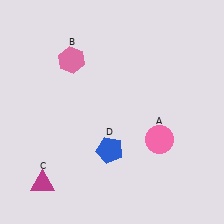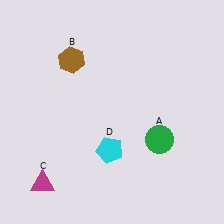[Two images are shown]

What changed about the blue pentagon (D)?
In Image 1, D is blue. In Image 2, it changed to cyan.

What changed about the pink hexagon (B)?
In Image 1, B is pink. In Image 2, it changed to brown.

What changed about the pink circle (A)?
In Image 1, A is pink. In Image 2, it changed to green.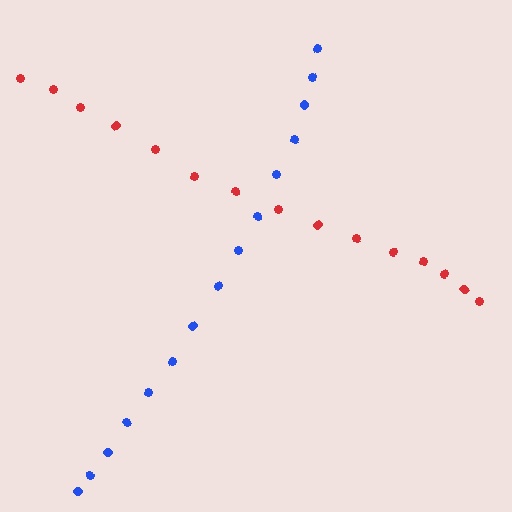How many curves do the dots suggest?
There are 2 distinct paths.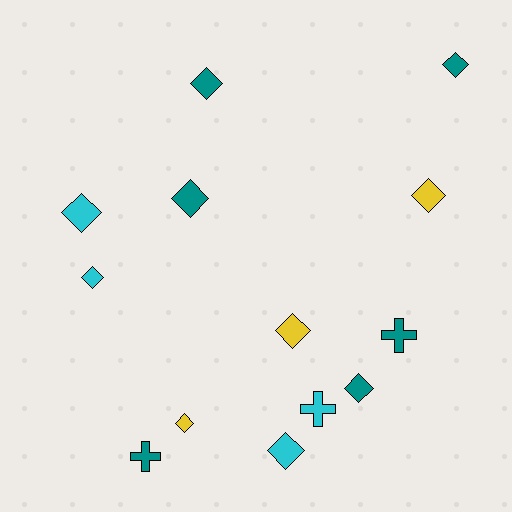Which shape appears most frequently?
Diamond, with 10 objects.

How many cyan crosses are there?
There is 1 cyan cross.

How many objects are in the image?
There are 13 objects.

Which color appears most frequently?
Teal, with 6 objects.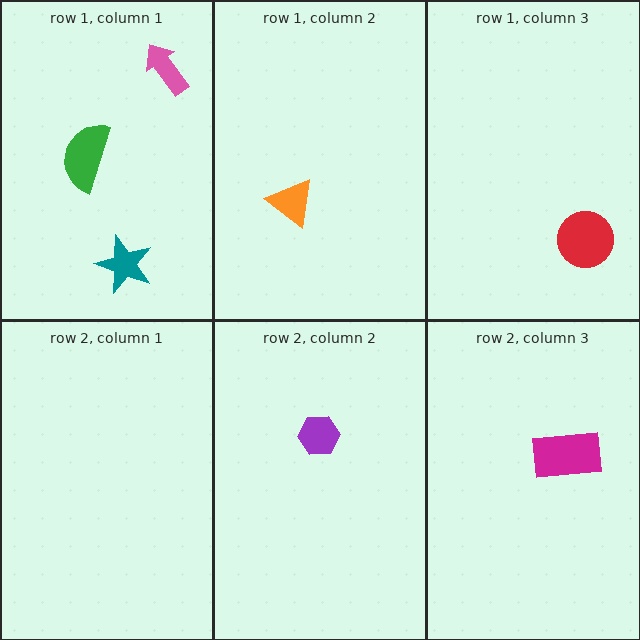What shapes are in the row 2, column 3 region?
The magenta rectangle.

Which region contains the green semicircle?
The row 1, column 1 region.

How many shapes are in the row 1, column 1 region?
3.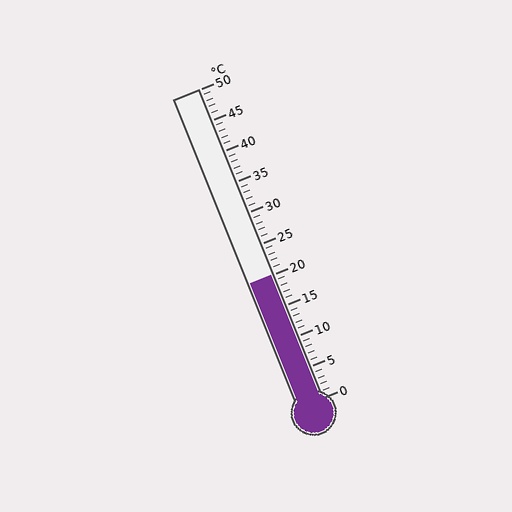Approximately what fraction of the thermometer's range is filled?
The thermometer is filled to approximately 40% of its range.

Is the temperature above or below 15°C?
The temperature is above 15°C.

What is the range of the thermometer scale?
The thermometer scale ranges from 0°C to 50°C.